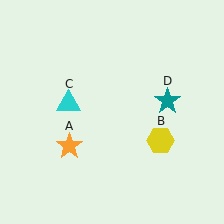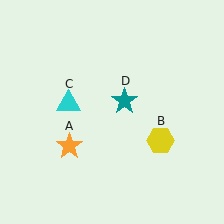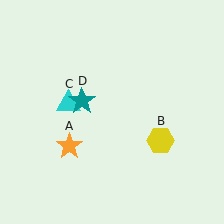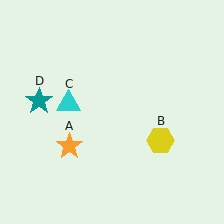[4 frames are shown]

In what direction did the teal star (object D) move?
The teal star (object D) moved left.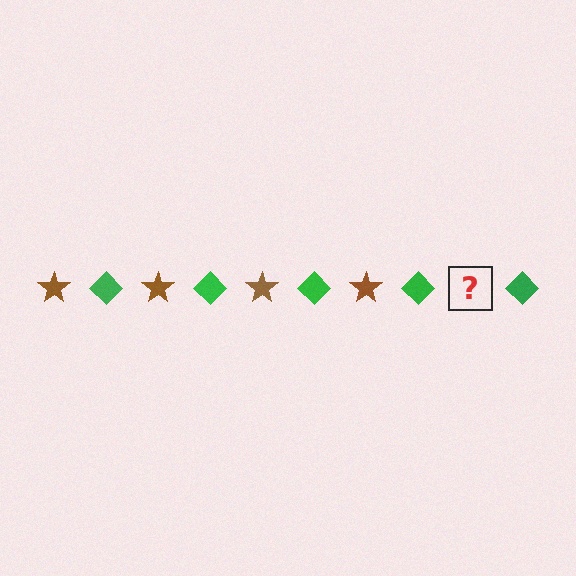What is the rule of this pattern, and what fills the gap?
The rule is that the pattern alternates between brown star and green diamond. The gap should be filled with a brown star.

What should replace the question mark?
The question mark should be replaced with a brown star.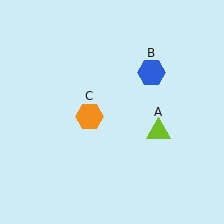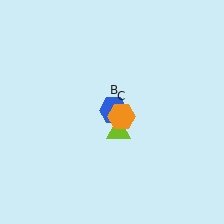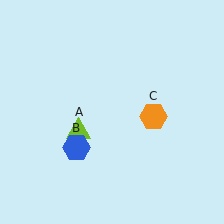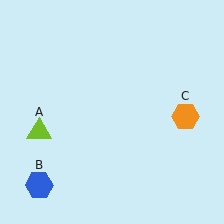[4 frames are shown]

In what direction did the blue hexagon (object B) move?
The blue hexagon (object B) moved down and to the left.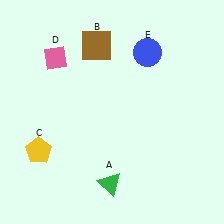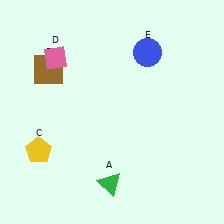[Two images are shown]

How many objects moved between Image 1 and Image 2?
1 object moved between the two images.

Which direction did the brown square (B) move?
The brown square (B) moved left.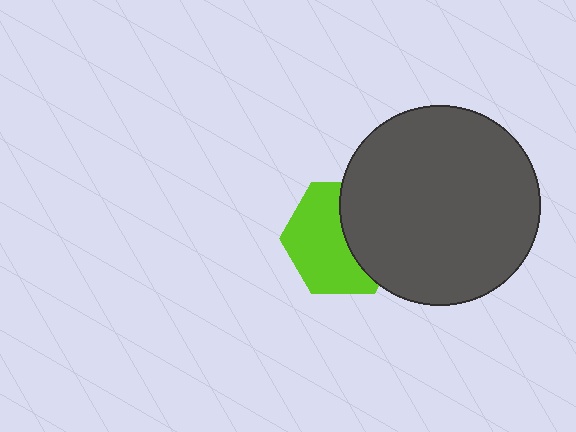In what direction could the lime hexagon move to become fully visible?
The lime hexagon could move left. That would shift it out from behind the dark gray circle entirely.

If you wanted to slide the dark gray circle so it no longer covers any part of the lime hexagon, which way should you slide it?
Slide it right — that is the most direct way to separate the two shapes.